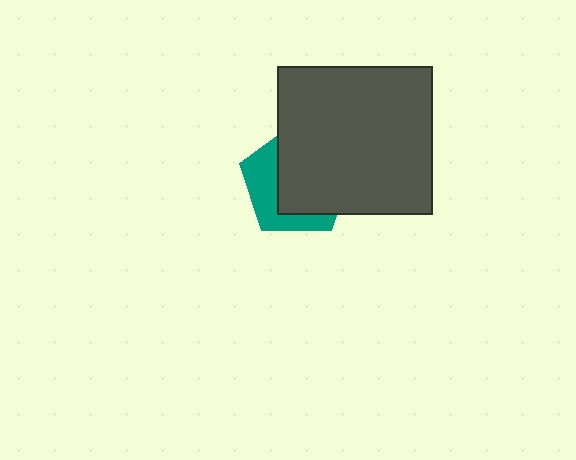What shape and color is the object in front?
The object in front is a dark gray rectangle.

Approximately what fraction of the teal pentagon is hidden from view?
Roughly 62% of the teal pentagon is hidden behind the dark gray rectangle.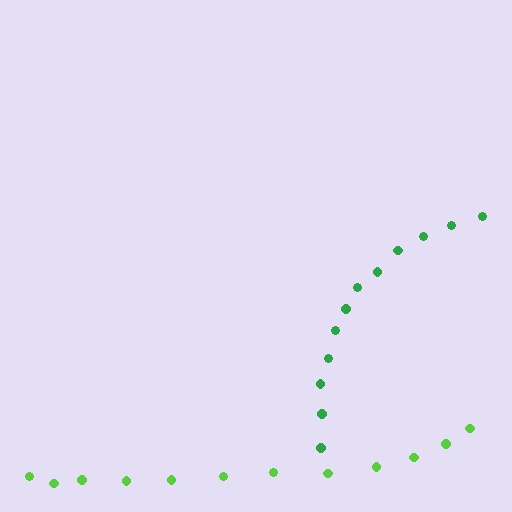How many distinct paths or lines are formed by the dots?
There are 2 distinct paths.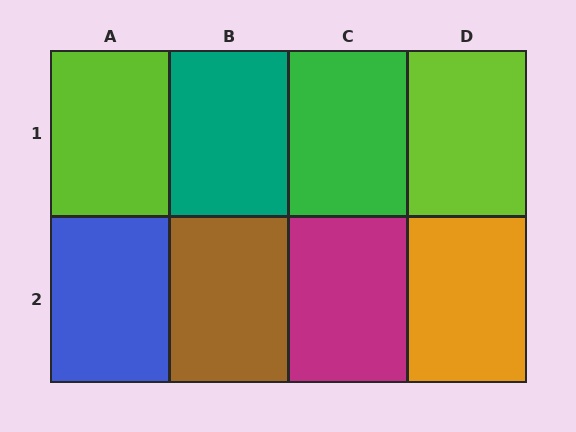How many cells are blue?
1 cell is blue.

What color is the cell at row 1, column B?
Teal.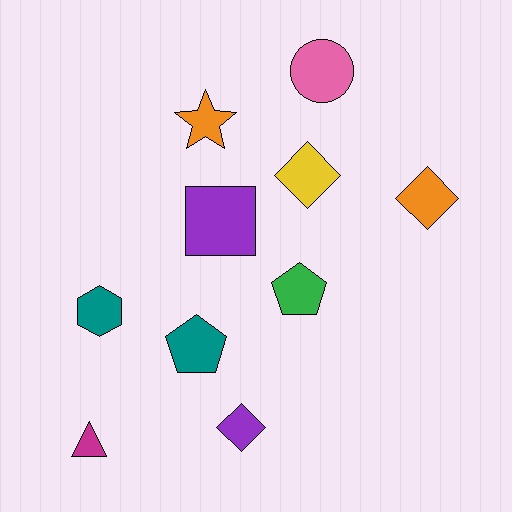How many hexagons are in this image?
There is 1 hexagon.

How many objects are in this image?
There are 10 objects.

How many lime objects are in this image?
There are no lime objects.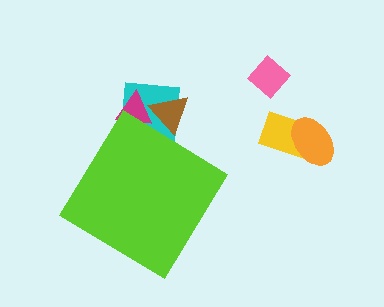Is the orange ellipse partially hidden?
No, the orange ellipse is fully visible.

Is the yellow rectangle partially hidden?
No, the yellow rectangle is fully visible.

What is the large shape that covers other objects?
A lime diamond.